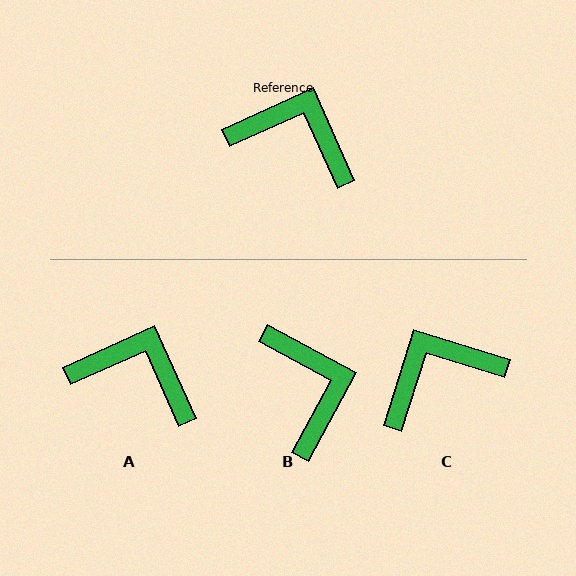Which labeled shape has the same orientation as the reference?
A.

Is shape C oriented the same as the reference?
No, it is off by about 49 degrees.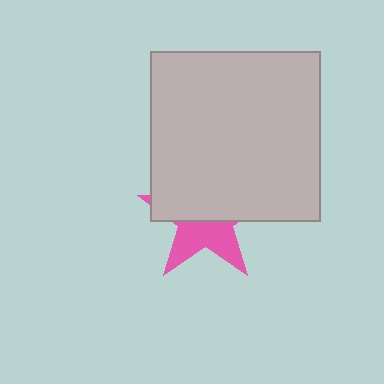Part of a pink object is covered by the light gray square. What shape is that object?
It is a star.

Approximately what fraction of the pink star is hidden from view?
Roughly 57% of the pink star is hidden behind the light gray square.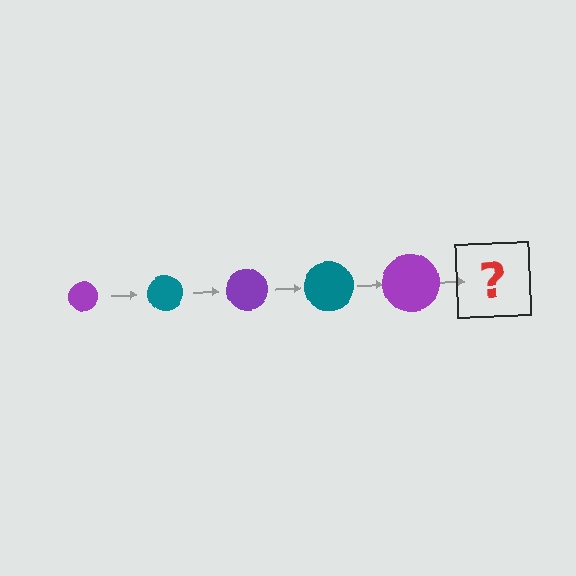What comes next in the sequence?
The next element should be a teal circle, larger than the previous one.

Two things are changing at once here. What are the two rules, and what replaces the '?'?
The two rules are that the circle grows larger each step and the color cycles through purple and teal. The '?' should be a teal circle, larger than the previous one.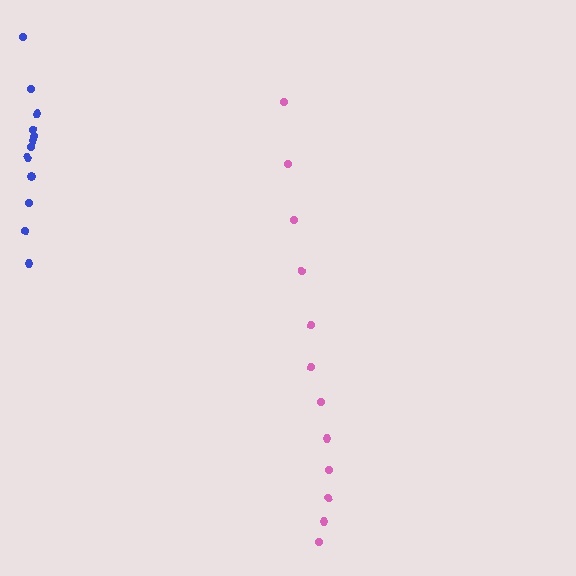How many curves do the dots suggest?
There are 2 distinct paths.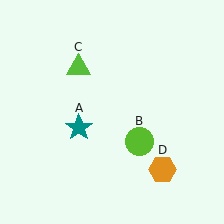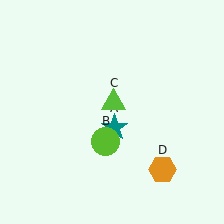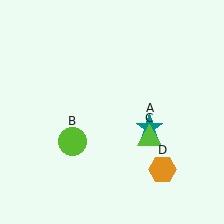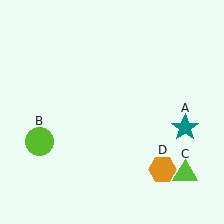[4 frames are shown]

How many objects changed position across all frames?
3 objects changed position: teal star (object A), lime circle (object B), lime triangle (object C).